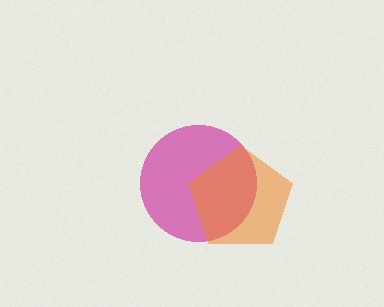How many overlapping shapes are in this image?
There are 2 overlapping shapes in the image.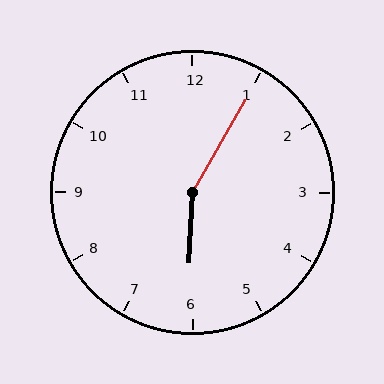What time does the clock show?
6:05.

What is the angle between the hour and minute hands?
Approximately 152 degrees.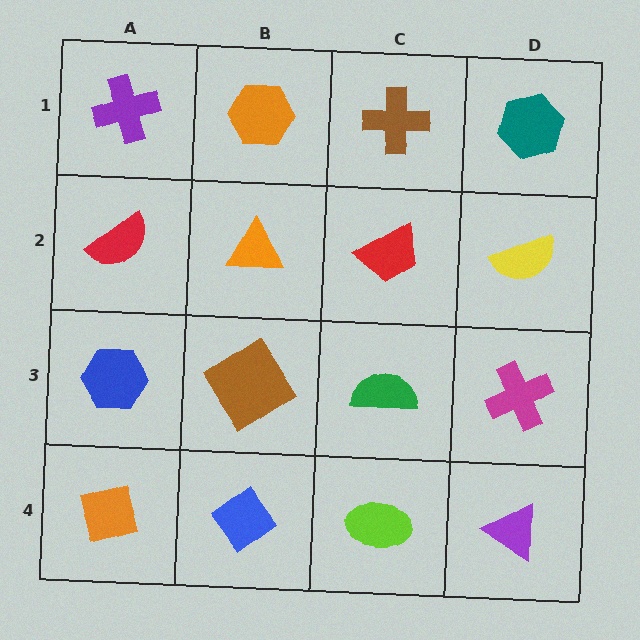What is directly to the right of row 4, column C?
A purple triangle.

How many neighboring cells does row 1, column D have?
2.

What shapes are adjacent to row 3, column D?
A yellow semicircle (row 2, column D), a purple triangle (row 4, column D), a green semicircle (row 3, column C).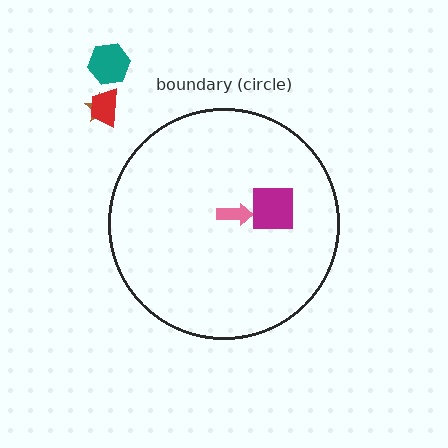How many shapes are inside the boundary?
2 inside, 3 outside.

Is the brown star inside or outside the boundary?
Outside.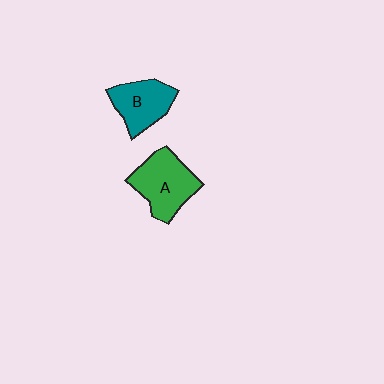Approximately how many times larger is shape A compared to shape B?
Approximately 1.3 times.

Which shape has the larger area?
Shape A (green).